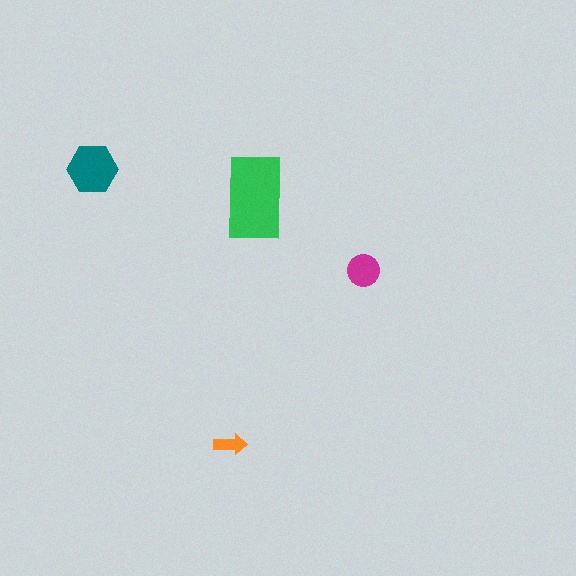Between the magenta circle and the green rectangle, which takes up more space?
The green rectangle.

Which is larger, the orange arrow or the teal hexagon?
The teal hexagon.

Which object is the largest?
The green rectangle.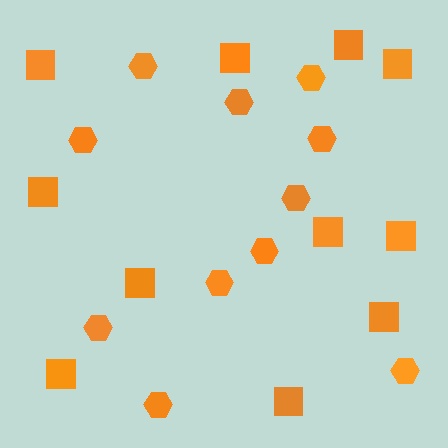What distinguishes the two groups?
There are 2 groups: one group of squares (11) and one group of hexagons (11).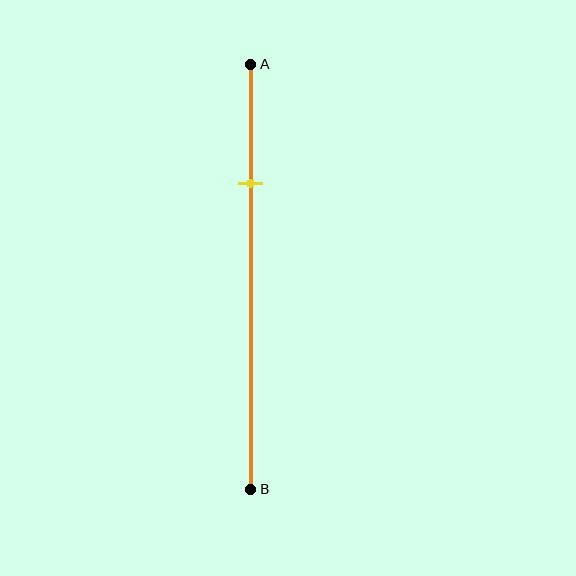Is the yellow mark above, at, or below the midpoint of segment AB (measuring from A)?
The yellow mark is above the midpoint of segment AB.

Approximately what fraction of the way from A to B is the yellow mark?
The yellow mark is approximately 30% of the way from A to B.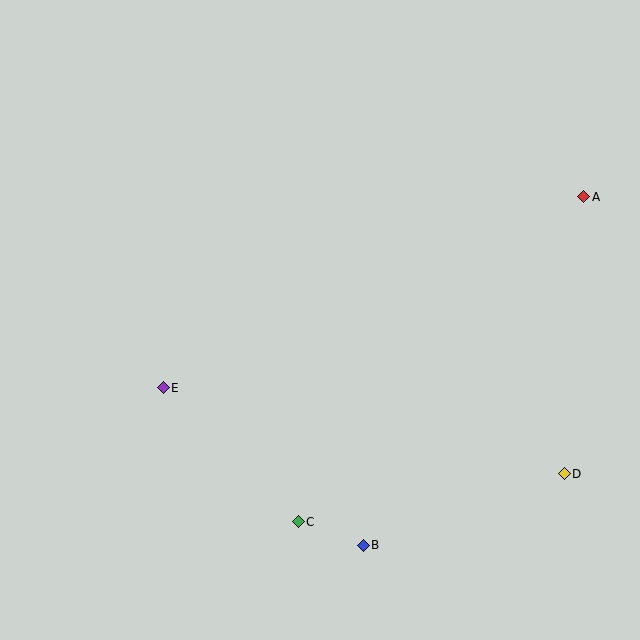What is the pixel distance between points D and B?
The distance between D and B is 213 pixels.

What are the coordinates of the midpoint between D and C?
The midpoint between D and C is at (431, 498).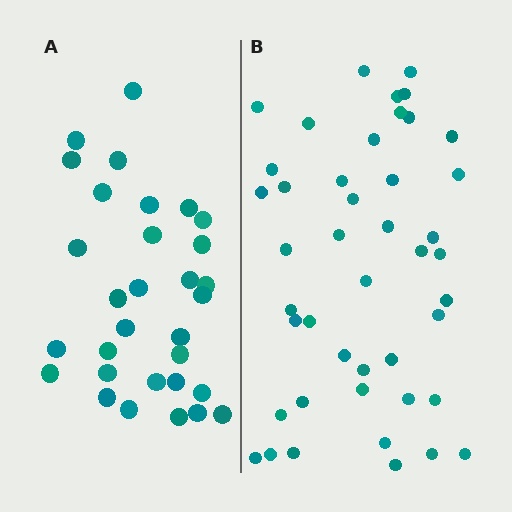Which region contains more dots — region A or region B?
Region B (the right region) has more dots.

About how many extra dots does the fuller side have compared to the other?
Region B has approximately 15 more dots than region A.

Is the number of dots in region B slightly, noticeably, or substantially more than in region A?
Region B has noticeably more, but not dramatically so. The ratio is roughly 1.4 to 1.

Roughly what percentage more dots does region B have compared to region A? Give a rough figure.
About 40% more.